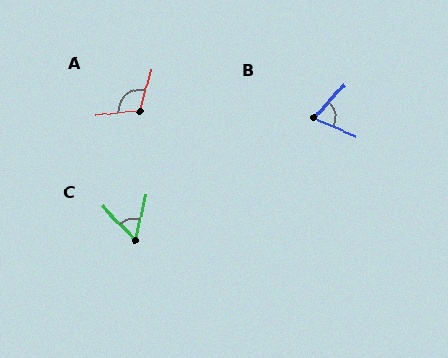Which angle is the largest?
A, at approximately 111 degrees.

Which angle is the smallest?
C, at approximately 58 degrees.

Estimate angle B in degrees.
Approximately 71 degrees.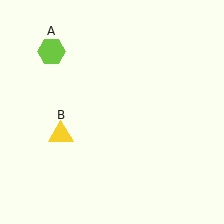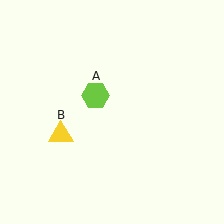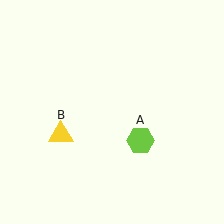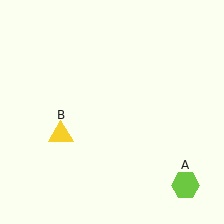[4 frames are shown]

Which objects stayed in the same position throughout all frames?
Yellow triangle (object B) remained stationary.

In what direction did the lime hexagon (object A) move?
The lime hexagon (object A) moved down and to the right.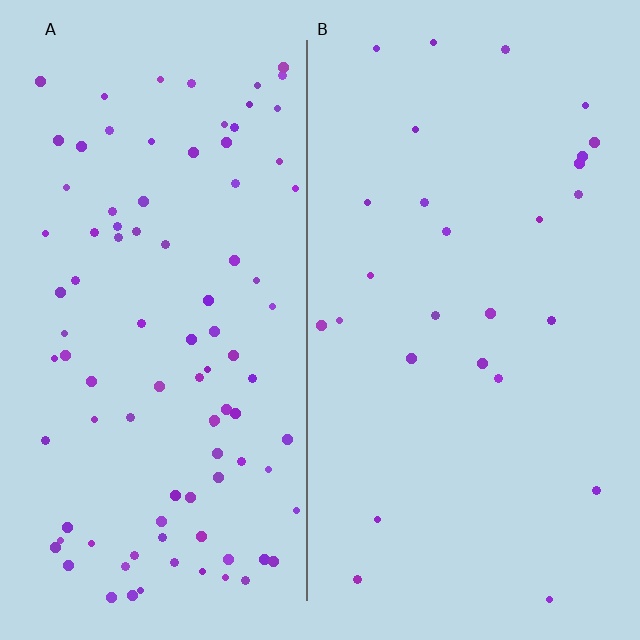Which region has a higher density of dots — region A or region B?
A (the left).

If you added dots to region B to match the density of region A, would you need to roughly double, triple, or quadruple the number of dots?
Approximately triple.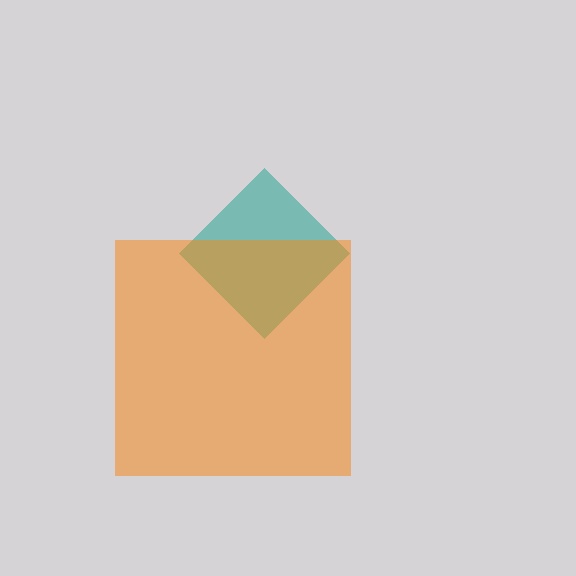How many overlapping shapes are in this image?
There are 2 overlapping shapes in the image.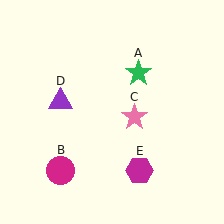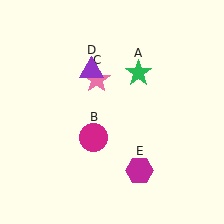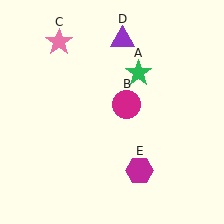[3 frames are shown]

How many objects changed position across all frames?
3 objects changed position: magenta circle (object B), pink star (object C), purple triangle (object D).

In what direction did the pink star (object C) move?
The pink star (object C) moved up and to the left.